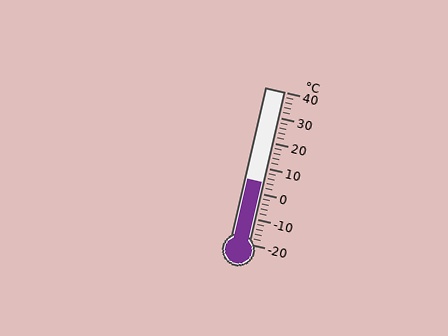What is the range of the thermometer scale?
The thermometer scale ranges from -20°C to 40°C.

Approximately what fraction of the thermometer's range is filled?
The thermometer is filled to approximately 40% of its range.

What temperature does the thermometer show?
The thermometer shows approximately 4°C.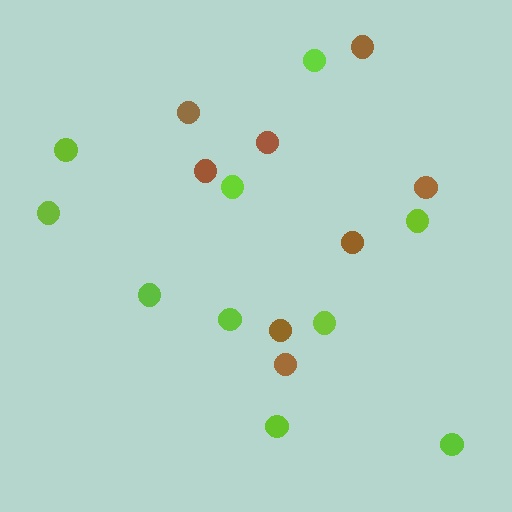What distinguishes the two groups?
There are 2 groups: one group of brown circles (8) and one group of lime circles (10).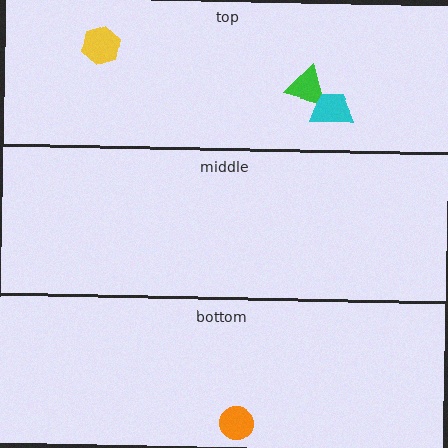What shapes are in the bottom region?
The orange circle.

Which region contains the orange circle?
The bottom region.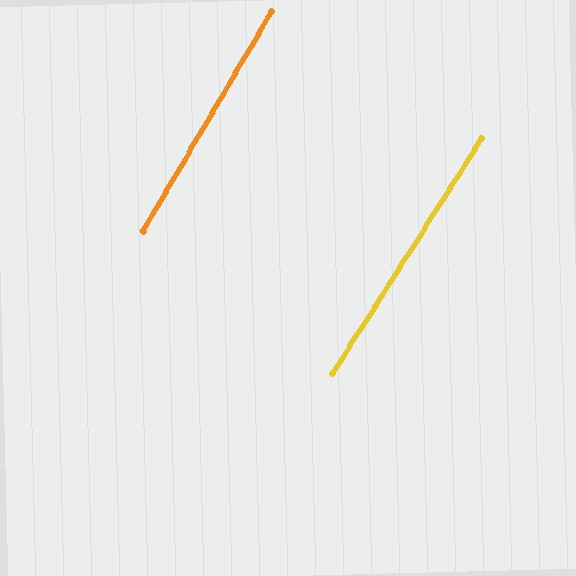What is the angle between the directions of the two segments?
Approximately 2 degrees.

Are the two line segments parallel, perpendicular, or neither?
Parallel — their directions differ by only 1.8°.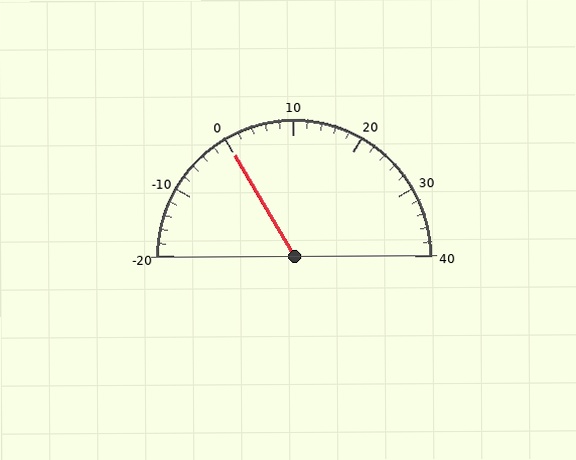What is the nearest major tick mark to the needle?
The nearest major tick mark is 0.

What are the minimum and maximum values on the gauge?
The gauge ranges from -20 to 40.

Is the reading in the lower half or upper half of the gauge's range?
The reading is in the lower half of the range (-20 to 40).